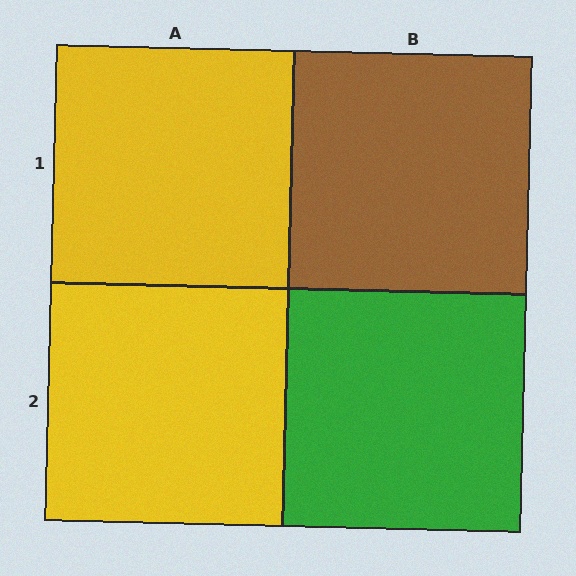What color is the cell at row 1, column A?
Yellow.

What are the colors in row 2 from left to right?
Yellow, green.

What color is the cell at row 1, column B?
Brown.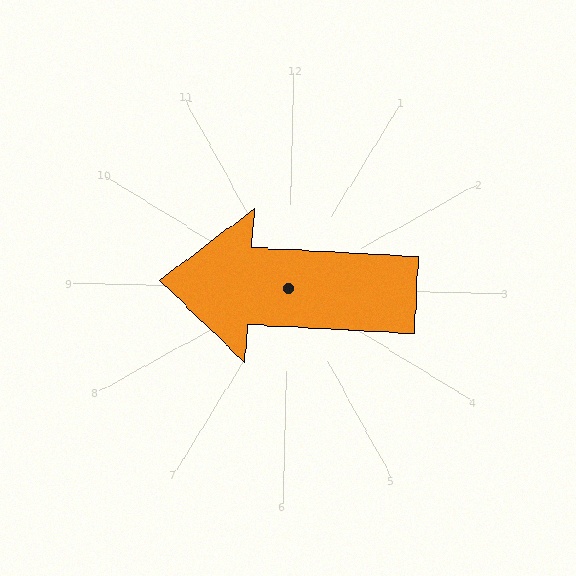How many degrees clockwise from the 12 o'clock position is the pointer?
Approximately 272 degrees.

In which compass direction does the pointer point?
West.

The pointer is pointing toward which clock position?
Roughly 9 o'clock.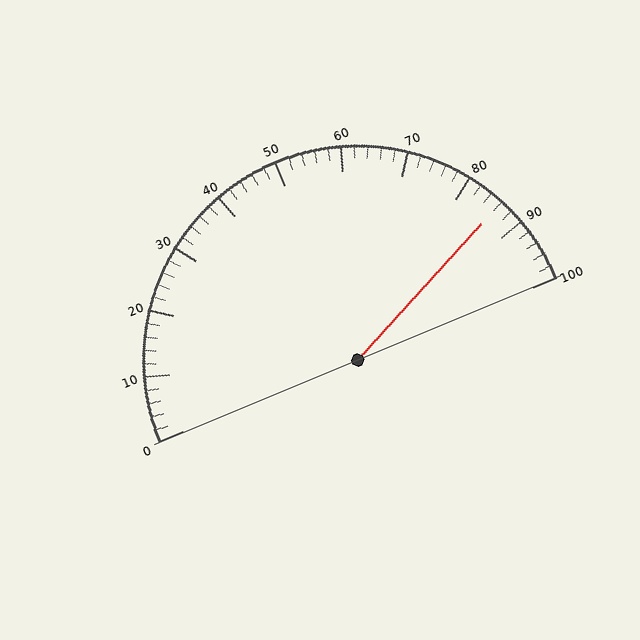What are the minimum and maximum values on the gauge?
The gauge ranges from 0 to 100.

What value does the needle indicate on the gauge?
The needle indicates approximately 86.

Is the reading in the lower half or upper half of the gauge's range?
The reading is in the upper half of the range (0 to 100).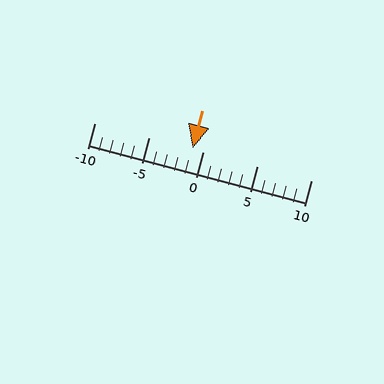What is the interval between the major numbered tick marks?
The major tick marks are spaced 5 units apart.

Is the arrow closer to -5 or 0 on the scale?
The arrow is closer to 0.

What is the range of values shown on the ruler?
The ruler shows values from -10 to 10.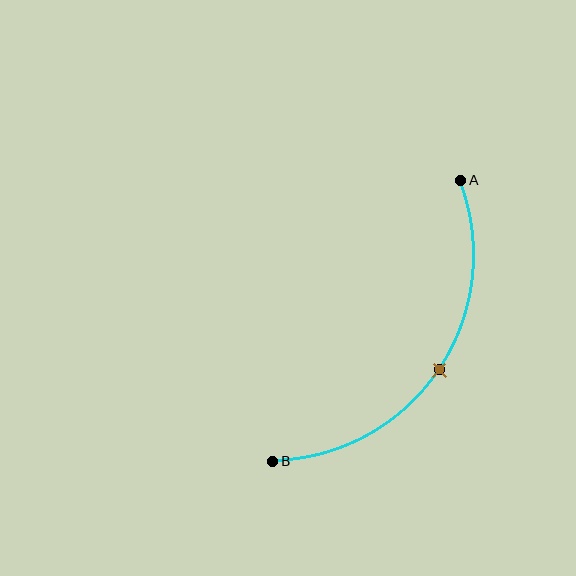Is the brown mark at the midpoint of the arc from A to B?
Yes. The brown mark lies on the arc at equal arc-length from both A and B — it is the arc midpoint.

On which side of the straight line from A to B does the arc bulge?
The arc bulges below and to the right of the straight line connecting A and B.